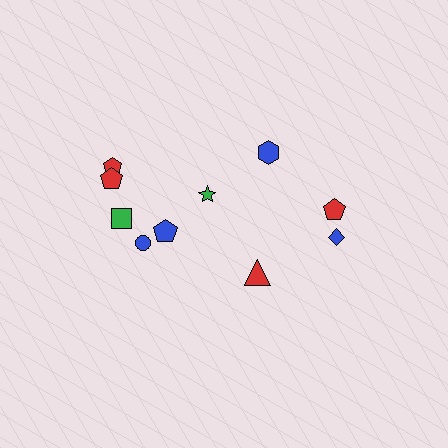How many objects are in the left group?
There are 6 objects.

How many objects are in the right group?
There are 4 objects.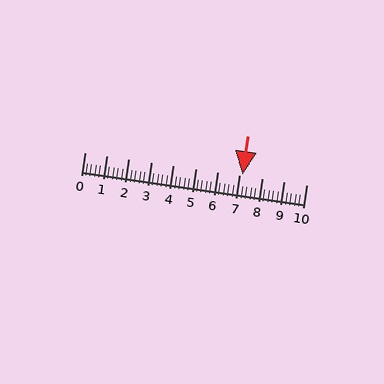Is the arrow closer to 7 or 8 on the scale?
The arrow is closer to 7.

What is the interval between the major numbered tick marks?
The major tick marks are spaced 1 units apart.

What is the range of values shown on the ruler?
The ruler shows values from 0 to 10.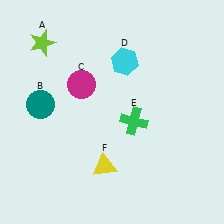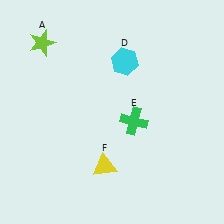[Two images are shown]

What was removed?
The teal circle (B), the magenta circle (C) were removed in Image 2.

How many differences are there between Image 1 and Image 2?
There are 2 differences between the two images.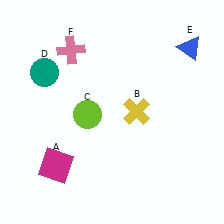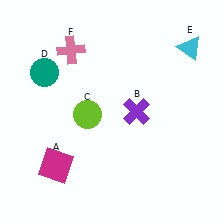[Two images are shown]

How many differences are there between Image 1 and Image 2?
There are 2 differences between the two images.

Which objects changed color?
B changed from yellow to purple. E changed from blue to cyan.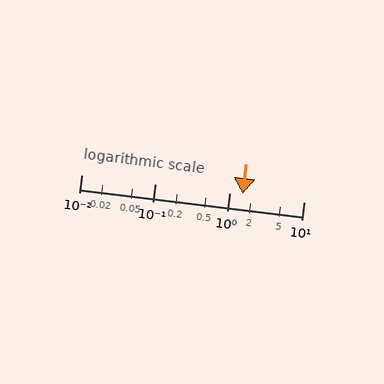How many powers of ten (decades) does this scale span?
The scale spans 3 decades, from 0.01 to 10.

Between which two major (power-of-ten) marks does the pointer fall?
The pointer is between 1 and 10.